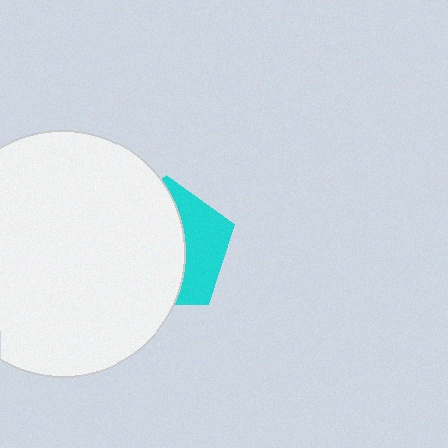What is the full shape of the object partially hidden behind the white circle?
The partially hidden object is a cyan pentagon.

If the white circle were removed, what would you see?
You would see the complete cyan pentagon.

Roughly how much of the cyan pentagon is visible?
A small part of it is visible (roughly 36%).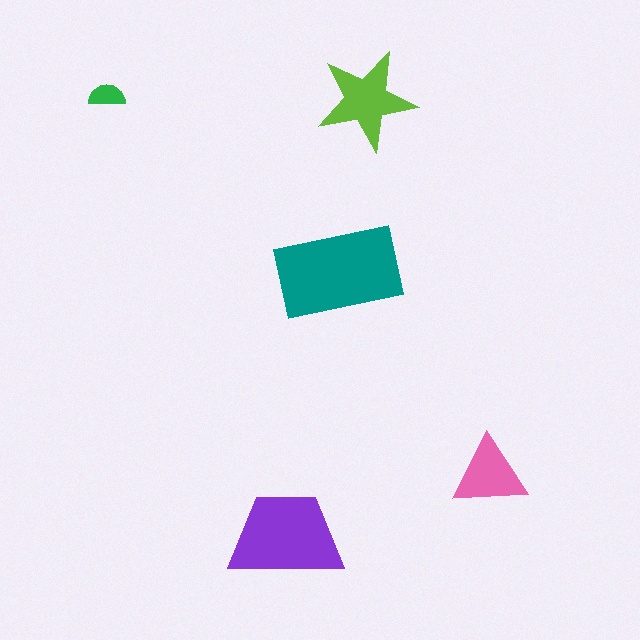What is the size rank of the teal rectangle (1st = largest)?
1st.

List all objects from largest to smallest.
The teal rectangle, the purple trapezoid, the lime star, the pink triangle, the green semicircle.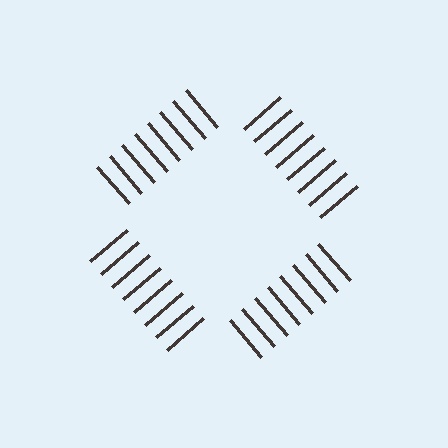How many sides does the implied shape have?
4 sides — the line-ends trace a square.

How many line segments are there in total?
32 — 8 along each of the 4 edges.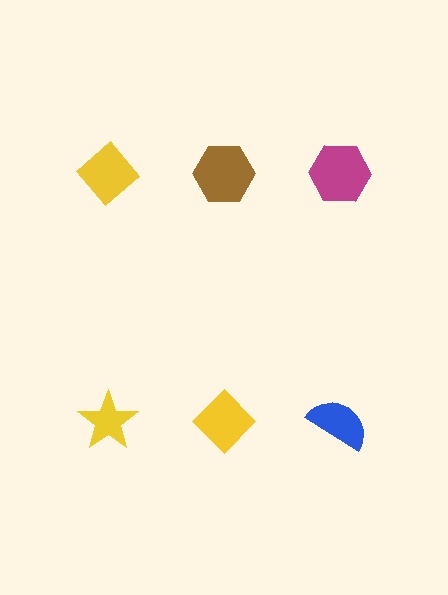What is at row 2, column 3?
A blue semicircle.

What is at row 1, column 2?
A brown hexagon.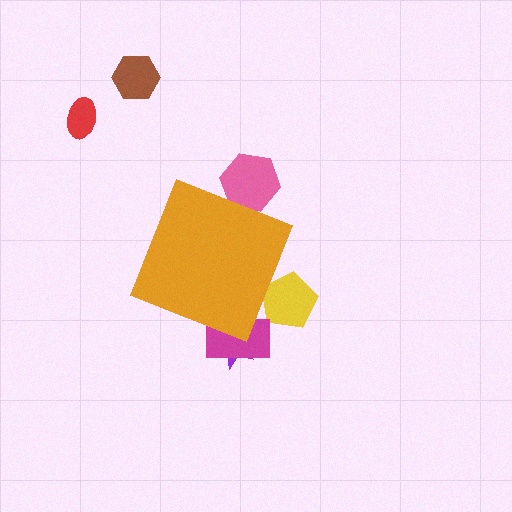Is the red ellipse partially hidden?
No, the red ellipse is fully visible.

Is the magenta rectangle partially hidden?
Yes, the magenta rectangle is partially hidden behind the orange diamond.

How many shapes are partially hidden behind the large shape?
4 shapes are partially hidden.